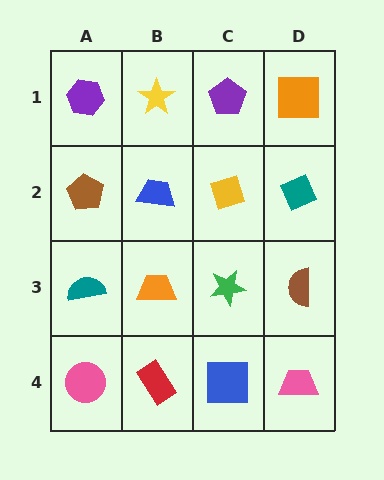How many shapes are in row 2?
4 shapes.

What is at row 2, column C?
A yellow diamond.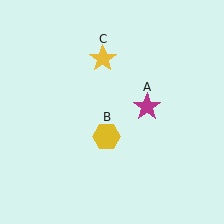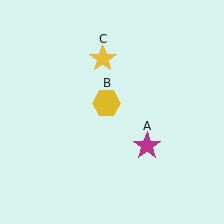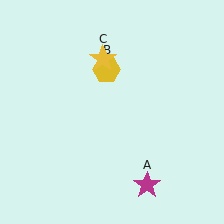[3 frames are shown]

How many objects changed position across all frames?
2 objects changed position: magenta star (object A), yellow hexagon (object B).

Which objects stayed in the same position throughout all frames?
Yellow star (object C) remained stationary.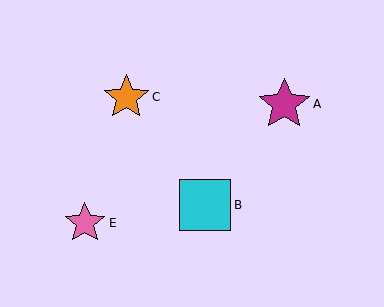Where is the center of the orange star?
The center of the orange star is at (126, 97).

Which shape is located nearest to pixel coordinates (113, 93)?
The orange star (labeled C) at (126, 97) is nearest to that location.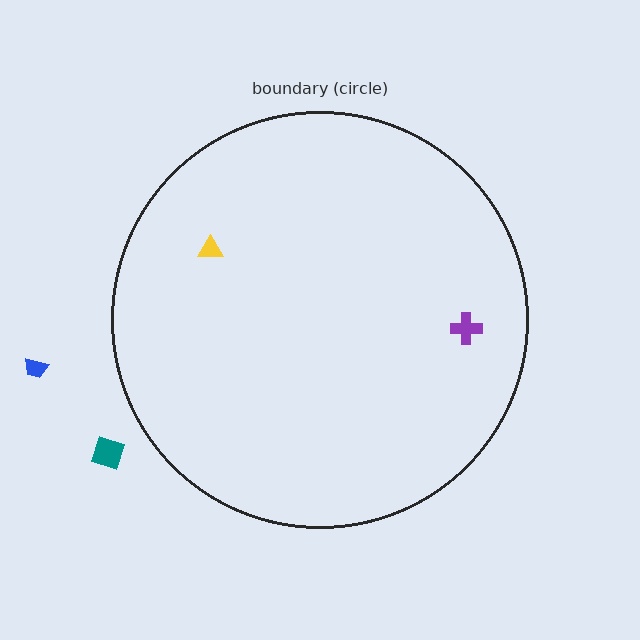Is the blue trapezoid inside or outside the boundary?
Outside.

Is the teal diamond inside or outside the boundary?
Outside.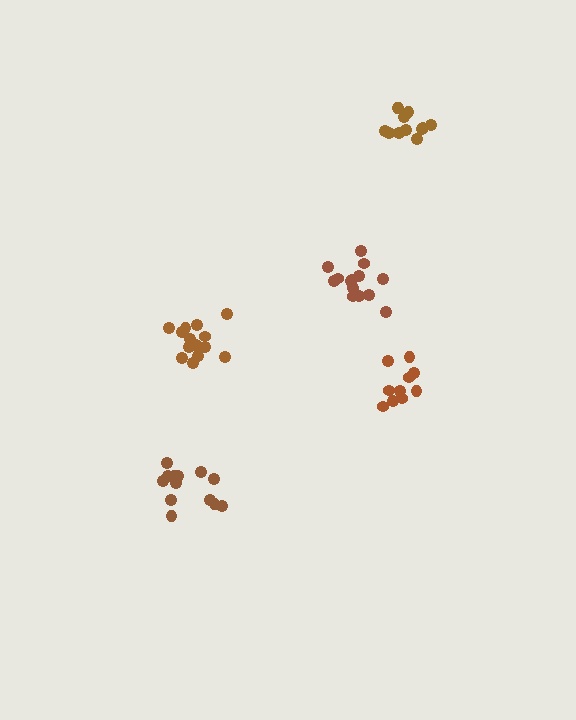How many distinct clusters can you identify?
There are 5 distinct clusters.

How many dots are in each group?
Group 1: 14 dots, Group 2: 14 dots, Group 3: 13 dots, Group 4: 10 dots, Group 5: 12 dots (63 total).